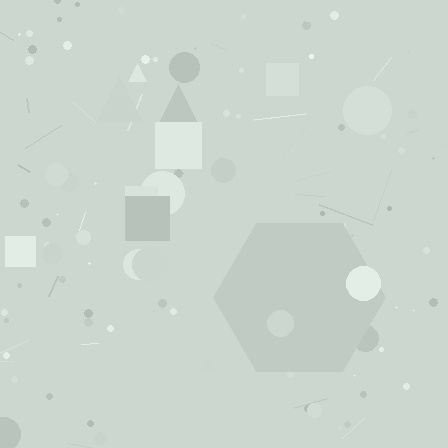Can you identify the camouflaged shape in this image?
The camouflaged shape is a hexagon.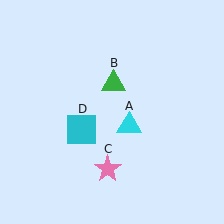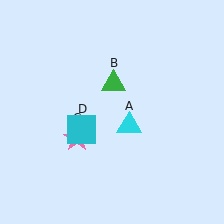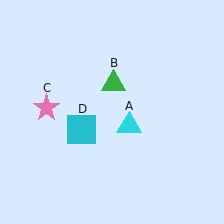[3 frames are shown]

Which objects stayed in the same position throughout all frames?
Cyan triangle (object A) and green triangle (object B) and cyan square (object D) remained stationary.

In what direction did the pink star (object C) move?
The pink star (object C) moved up and to the left.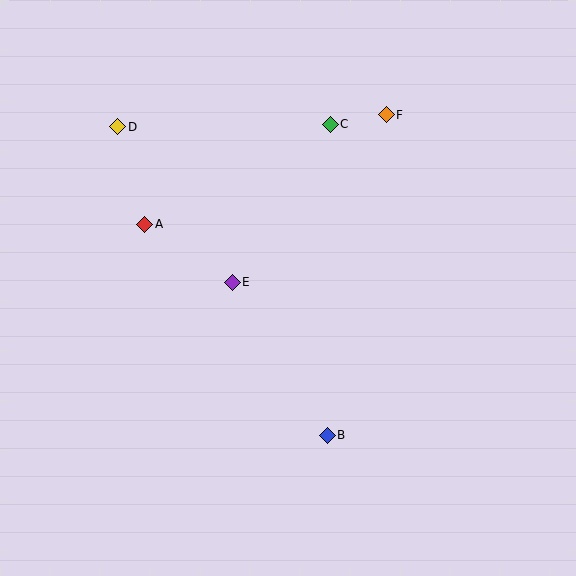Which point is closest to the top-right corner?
Point F is closest to the top-right corner.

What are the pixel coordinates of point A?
Point A is at (145, 224).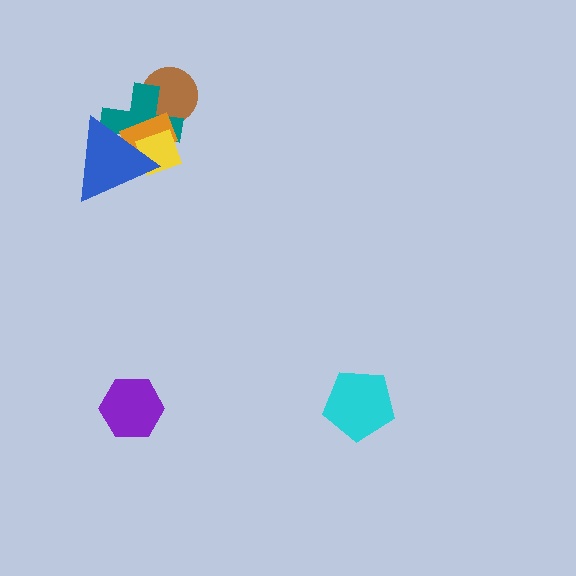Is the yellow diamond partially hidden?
Yes, it is partially covered by another shape.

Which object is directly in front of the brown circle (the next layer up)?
The teal cross is directly in front of the brown circle.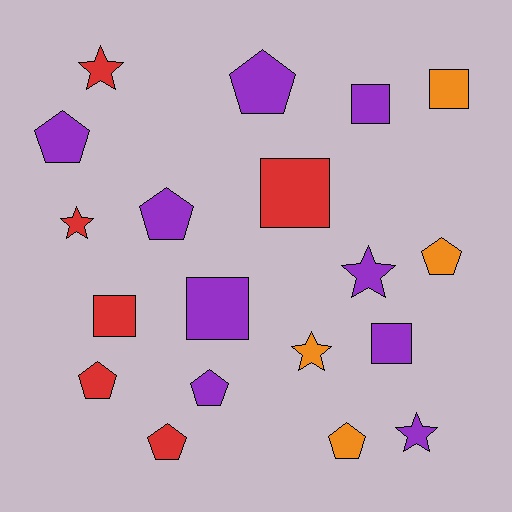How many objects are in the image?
There are 19 objects.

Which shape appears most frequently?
Pentagon, with 8 objects.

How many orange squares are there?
There is 1 orange square.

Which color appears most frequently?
Purple, with 9 objects.